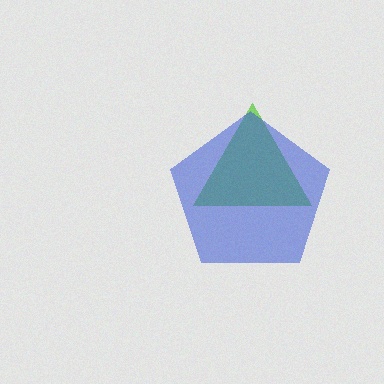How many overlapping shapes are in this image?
There are 2 overlapping shapes in the image.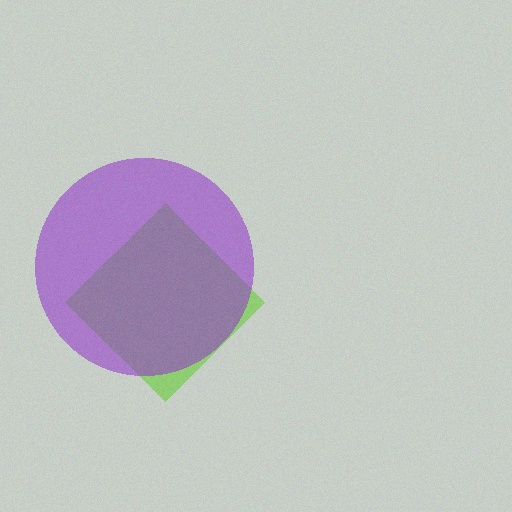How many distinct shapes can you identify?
There are 2 distinct shapes: a lime diamond, a purple circle.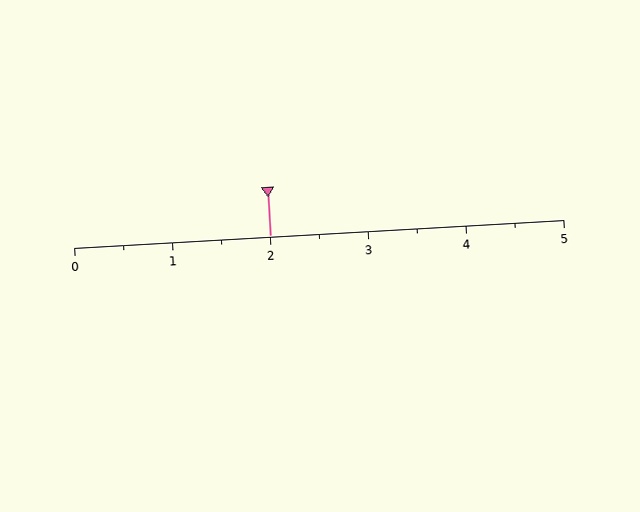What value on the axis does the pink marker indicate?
The marker indicates approximately 2.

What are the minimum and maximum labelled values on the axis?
The axis runs from 0 to 5.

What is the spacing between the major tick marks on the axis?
The major ticks are spaced 1 apart.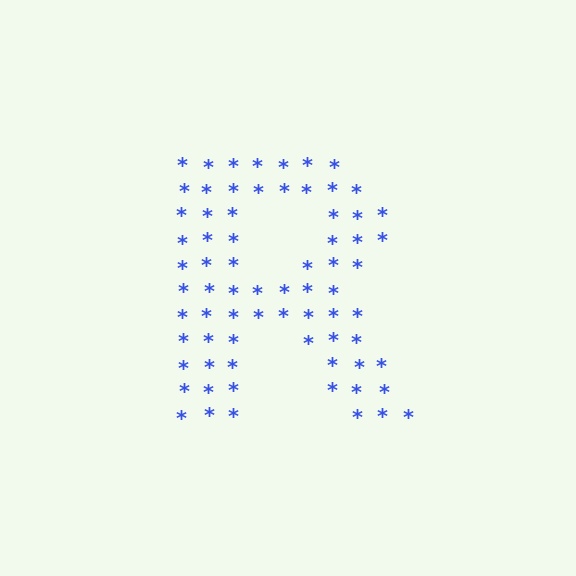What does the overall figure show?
The overall figure shows the letter R.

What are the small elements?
The small elements are asterisks.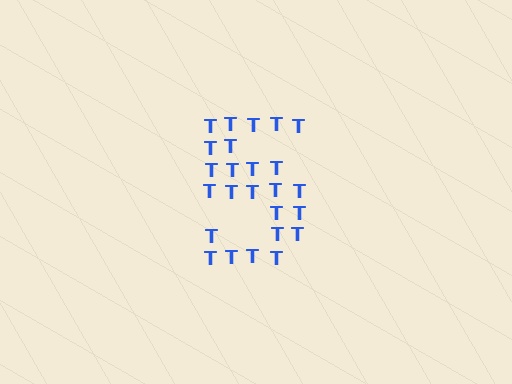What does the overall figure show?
The overall figure shows the digit 5.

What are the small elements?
The small elements are letter T's.